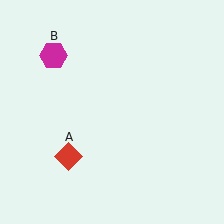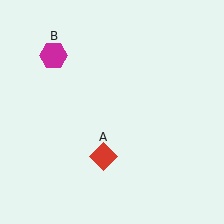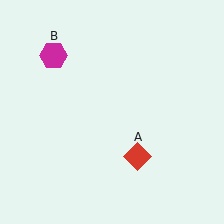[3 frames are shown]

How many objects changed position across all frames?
1 object changed position: red diamond (object A).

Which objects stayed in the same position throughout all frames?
Magenta hexagon (object B) remained stationary.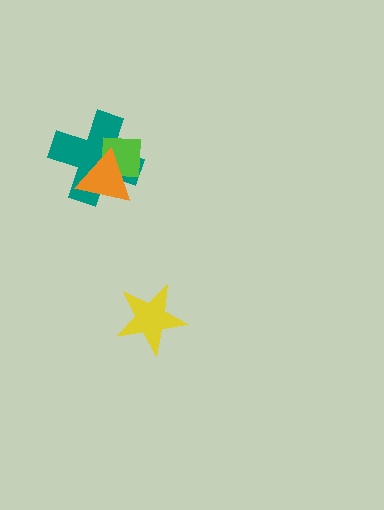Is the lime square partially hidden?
Yes, it is partially covered by another shape.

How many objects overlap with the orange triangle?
2 objects overlap with the orange triangle.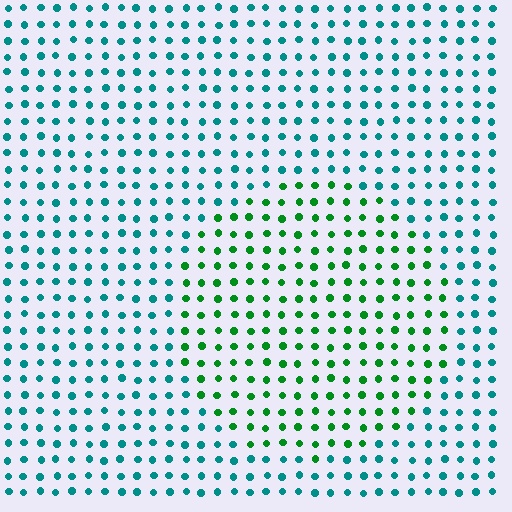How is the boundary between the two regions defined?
The boundary is defined purely by a slight shift in hue (about 46 degrees). Spacing, size, and orientation are identical on both sides.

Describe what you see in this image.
The image is filled with small teal elements in a uniform arrangement. A circle-shaped region is visible where the elements are tinted to a slightly different hue, forming a subtle color boundary.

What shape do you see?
I see a circle.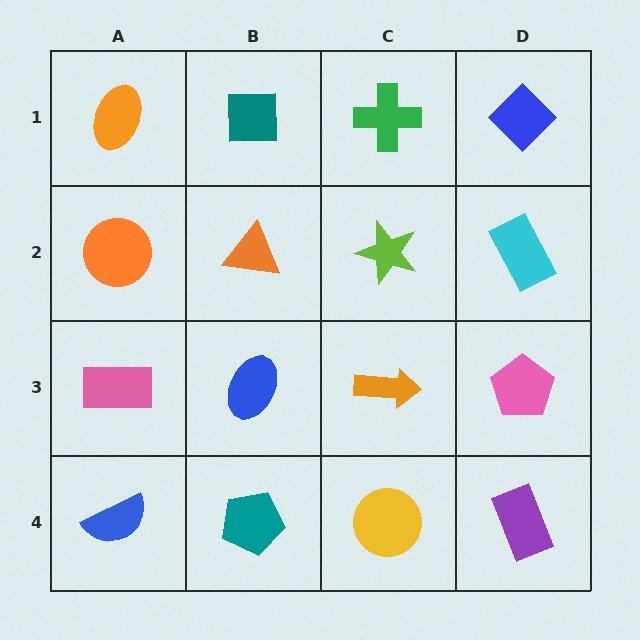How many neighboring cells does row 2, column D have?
3.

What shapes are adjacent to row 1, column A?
An orange circle (row 2, column A), a teal square (row 1, column B).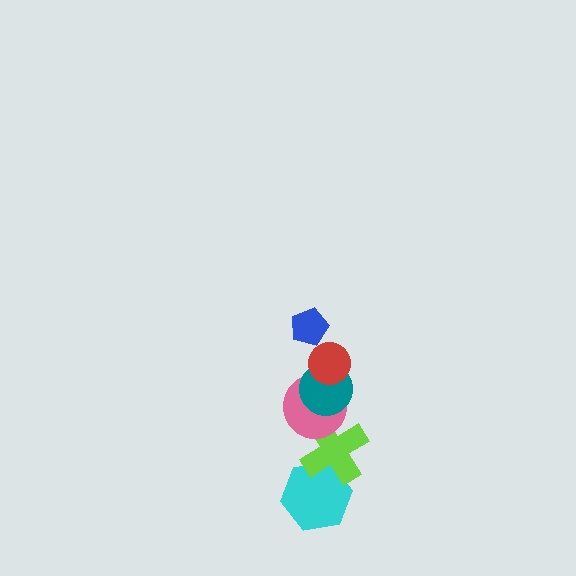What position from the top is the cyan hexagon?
The cyan hexagon is 6th from the top.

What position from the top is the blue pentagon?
The blue pentagon is 1st from the top.